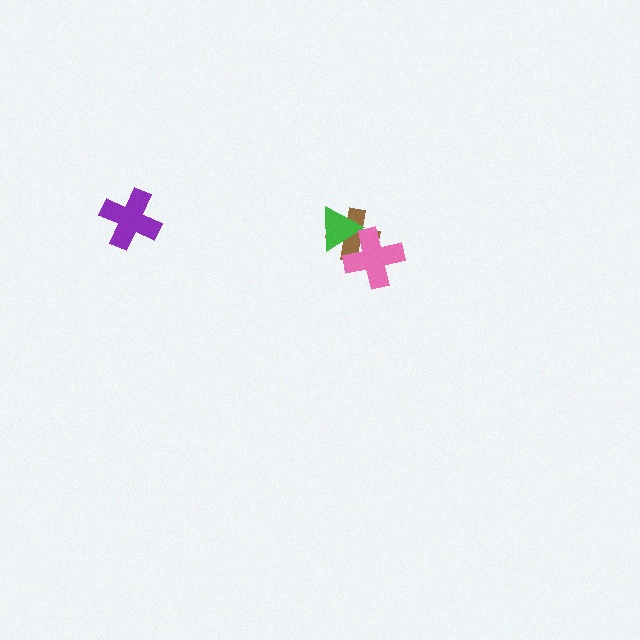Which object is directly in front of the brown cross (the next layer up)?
The green triangle is directly in front of the brown cross.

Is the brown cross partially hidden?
Yes, it is partially covered by another shape.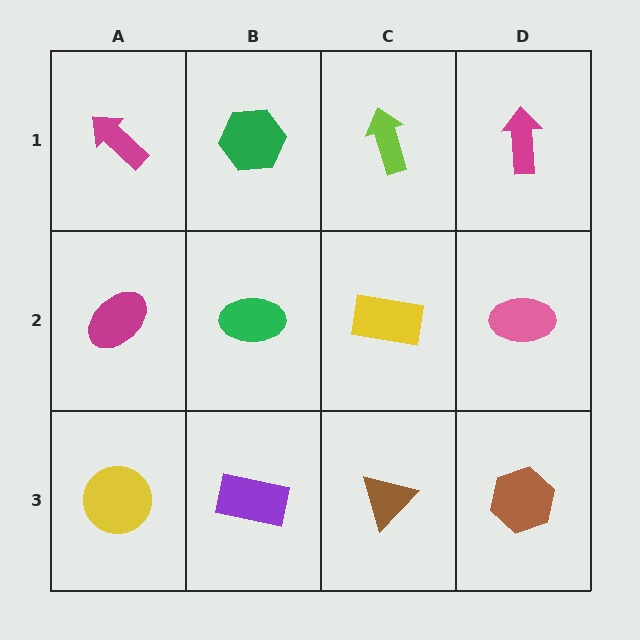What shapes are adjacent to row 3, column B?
A green ellipse (row 2, column B), a yellow circle (row 3, column A), a brown triangle (row 3, column C).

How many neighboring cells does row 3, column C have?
3.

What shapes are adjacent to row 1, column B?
A green ellipse (row 2, column B), a magenta arrow (row 1, column A), a lime arrow (row 1, column C).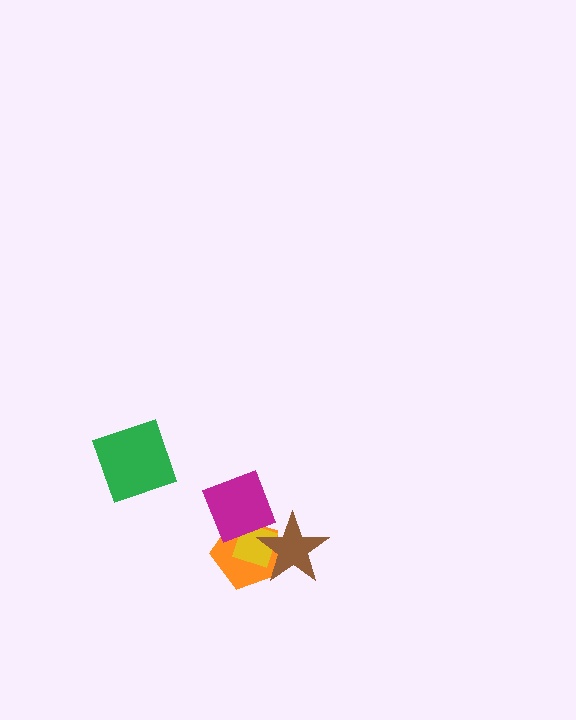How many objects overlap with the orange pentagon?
3 objects overlap with the orange pentagon.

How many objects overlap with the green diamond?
0 objects overlap with the green diamond.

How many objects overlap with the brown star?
3 objects overlap with the brown star.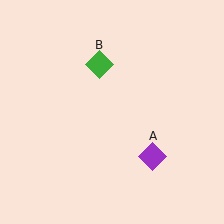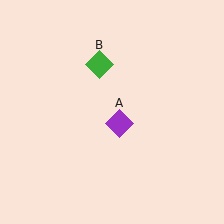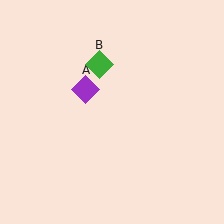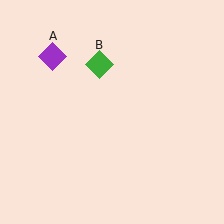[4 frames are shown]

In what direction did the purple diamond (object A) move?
The purple diamond (object A) moved up and to the left.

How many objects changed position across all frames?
1 object changed position: purple diamond (object A).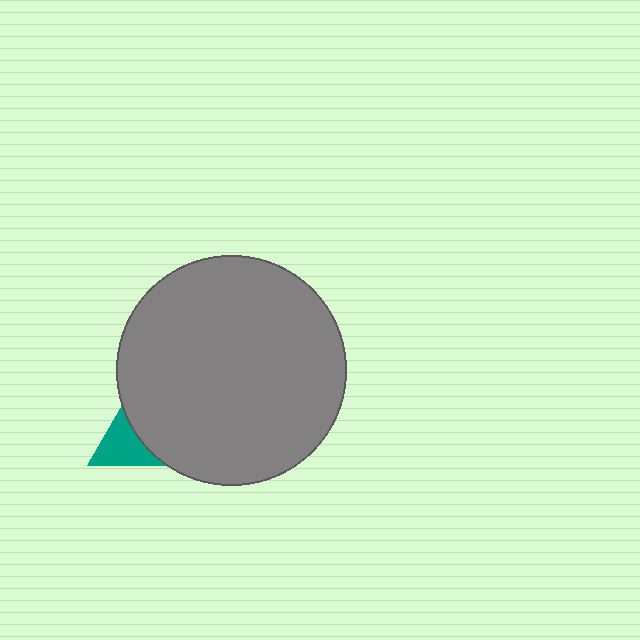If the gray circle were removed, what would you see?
You would see the complete teal triangle.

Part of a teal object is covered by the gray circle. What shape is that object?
It is a triangle.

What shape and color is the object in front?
The object in front is a gray circle.